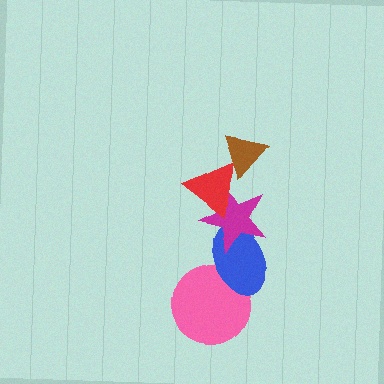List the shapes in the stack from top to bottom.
From top to bottom: the brown triangle, the red triangle, the magenta star, the blue ellipse, the pink circle.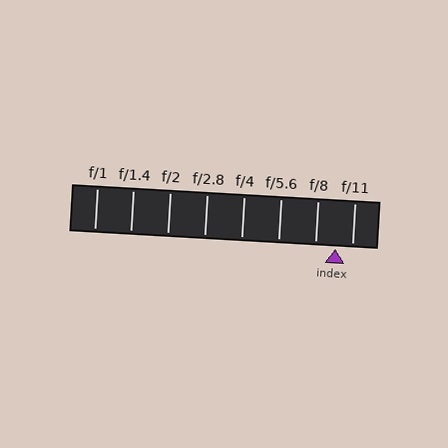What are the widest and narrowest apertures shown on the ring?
The widest aperture shown is f/1 and the narrowest is f/11.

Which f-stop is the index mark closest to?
The index mark is closest to f/11.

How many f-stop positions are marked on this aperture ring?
There are 8 f-stop positions marked.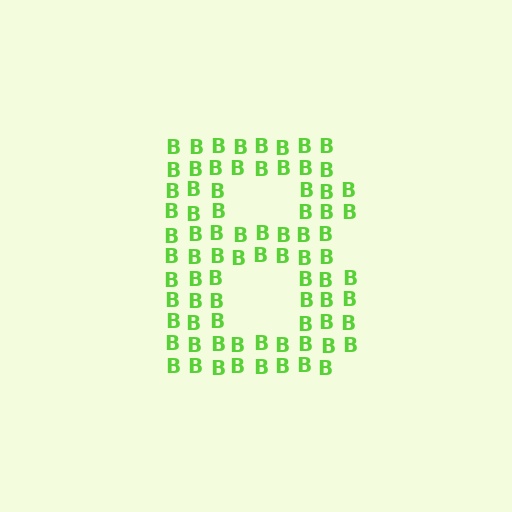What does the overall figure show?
The overall figure shows the letter B.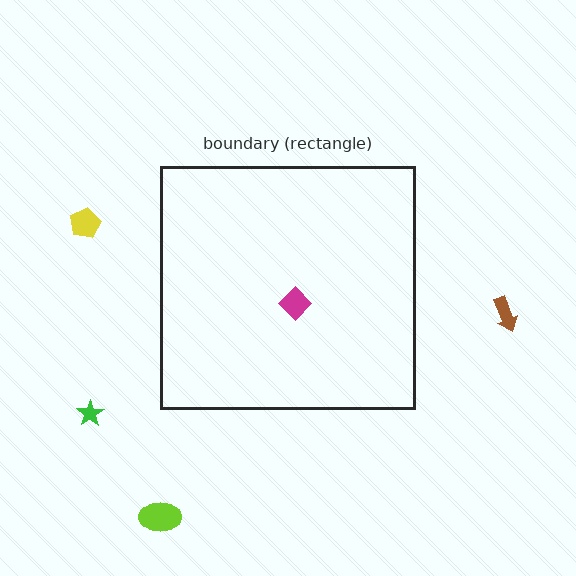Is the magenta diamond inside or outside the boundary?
Inside.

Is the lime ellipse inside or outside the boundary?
Outside.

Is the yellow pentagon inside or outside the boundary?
Outside.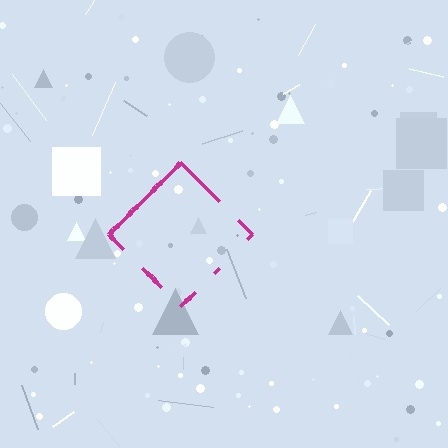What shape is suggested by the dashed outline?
The dashed outline suggests a diamond.